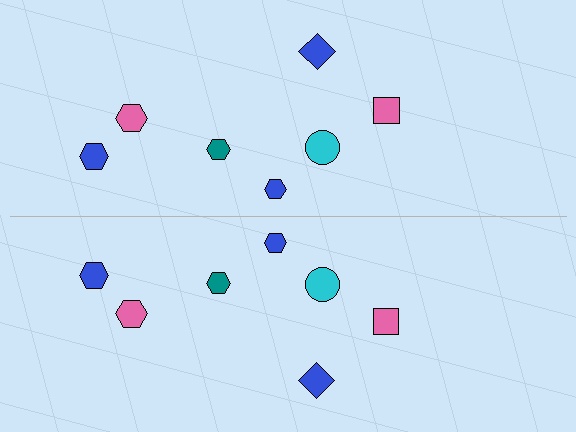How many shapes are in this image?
There are 14 shapes in this image.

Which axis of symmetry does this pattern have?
The pattern has a horizontal axis of symmetry running through the center of the image.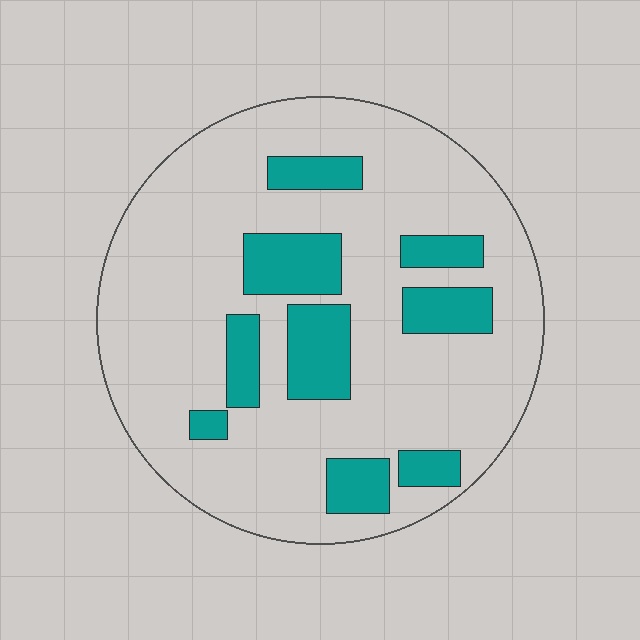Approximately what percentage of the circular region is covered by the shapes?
Approximately 20%.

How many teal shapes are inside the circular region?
9.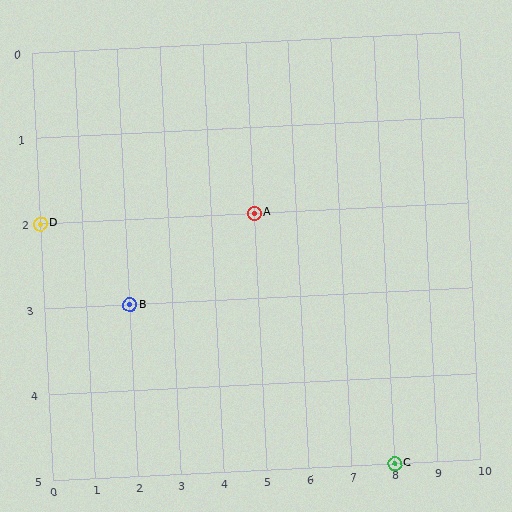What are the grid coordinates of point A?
Point A is at grid coordinates (5, 2).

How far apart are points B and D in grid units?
Points B and D are 2 columns and 1 row apart (about 2.2 grid units diagonally).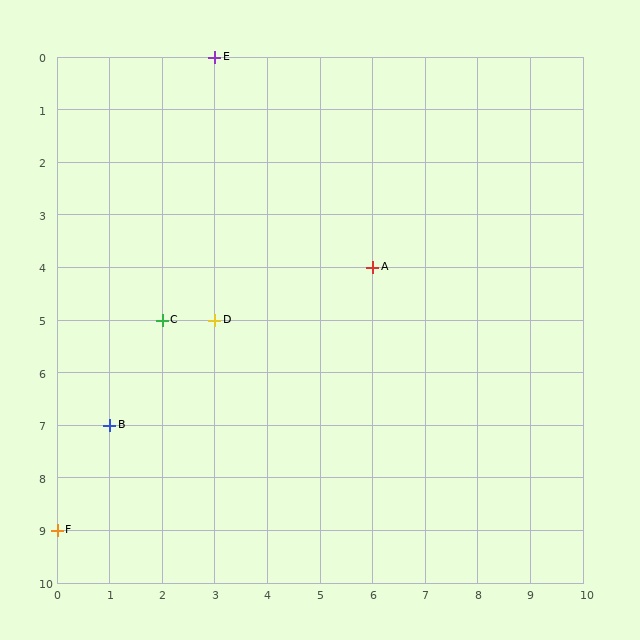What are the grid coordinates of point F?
Point F is at grid coordinates (0, 9).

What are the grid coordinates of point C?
Point C is at grid coordinates (2, 5).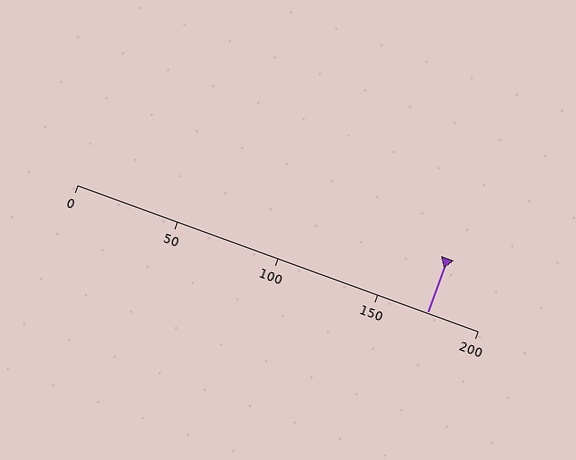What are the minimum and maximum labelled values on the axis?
The axis runs from 0 to 200.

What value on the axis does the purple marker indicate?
The marker indicates approximately 175.